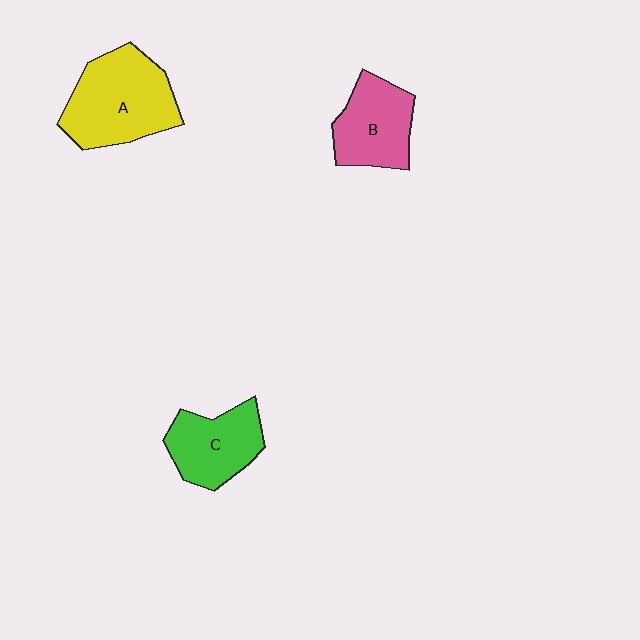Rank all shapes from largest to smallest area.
From largest to smallest: A (yellow), B (pink), C (green).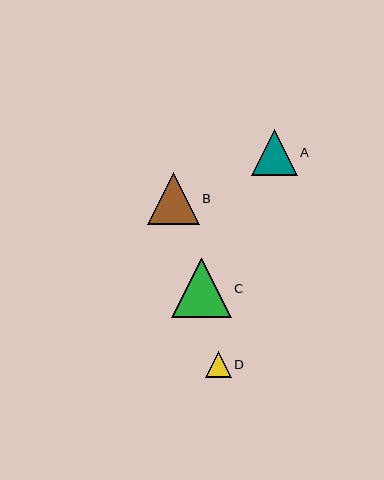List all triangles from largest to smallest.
From largest to smallest: C, B, A, D.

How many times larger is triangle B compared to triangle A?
Triangle B is approximately 1.1 times the size of triangle A.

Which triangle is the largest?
Triangle C is the largest with a size of approximately 60 pixels.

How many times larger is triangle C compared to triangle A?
Triangle C is approximately 1.3 times the size of triangle A.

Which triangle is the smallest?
Triangle D is the smallest with a size of approximately 26 pixels.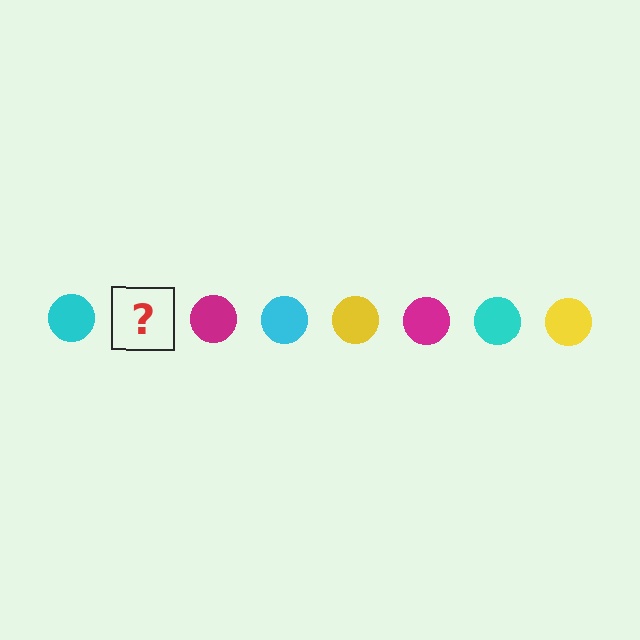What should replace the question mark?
The question mark should be replaced with a yellow circle.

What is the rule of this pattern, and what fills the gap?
The rule is that the pattern cycles through cyan, yellow, magenta circles. The gap should be filled with a yellow circle.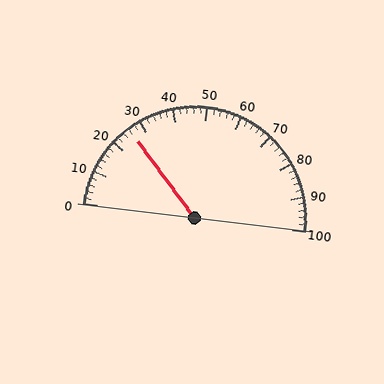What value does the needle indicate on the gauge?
The needle indicates approximately 26.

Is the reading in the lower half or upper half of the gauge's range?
The reading is in the lower half of the range (0 to 100).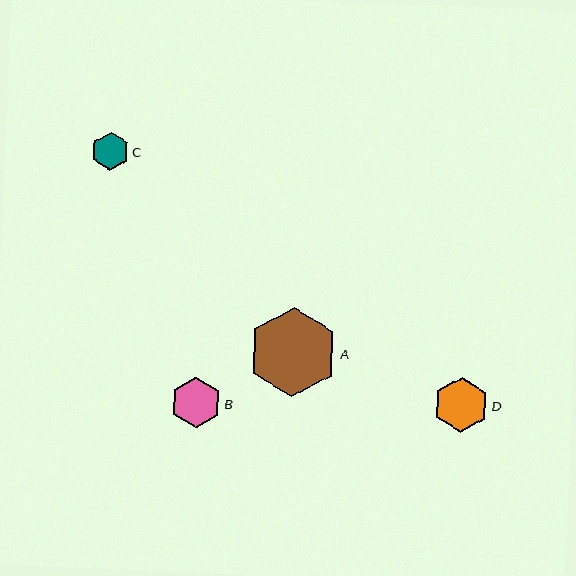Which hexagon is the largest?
Hexagon A is the largest with a size of approximately 90 pixels.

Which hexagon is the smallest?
Hexagon C is the smallest with a size of approximately 38 pixels.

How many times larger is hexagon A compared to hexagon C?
Hexagon A is approximately 2.4 times the size of hexagon C.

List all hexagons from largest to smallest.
From largest to smallest: A, D, B, C.